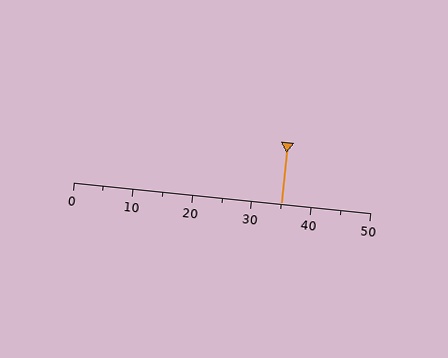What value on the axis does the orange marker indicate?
The marker indicates approximately 35.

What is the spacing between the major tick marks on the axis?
The major ticks are spaced 10 apart.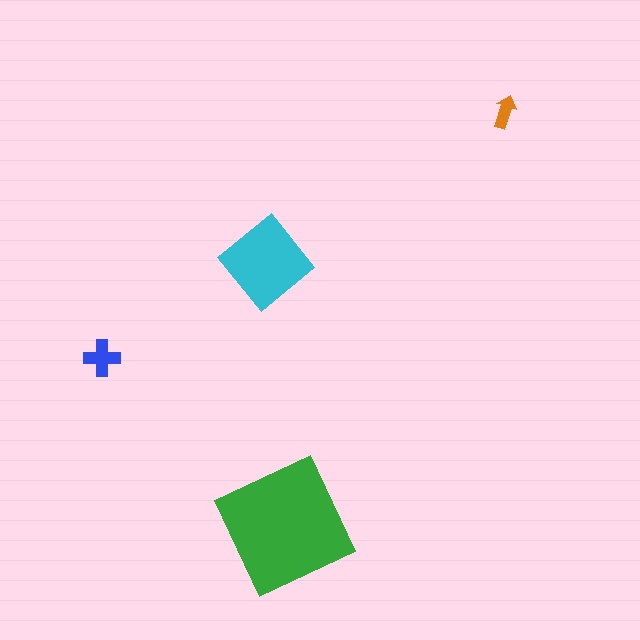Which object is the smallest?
The orange arrow.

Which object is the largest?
The green square.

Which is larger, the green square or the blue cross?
The green square.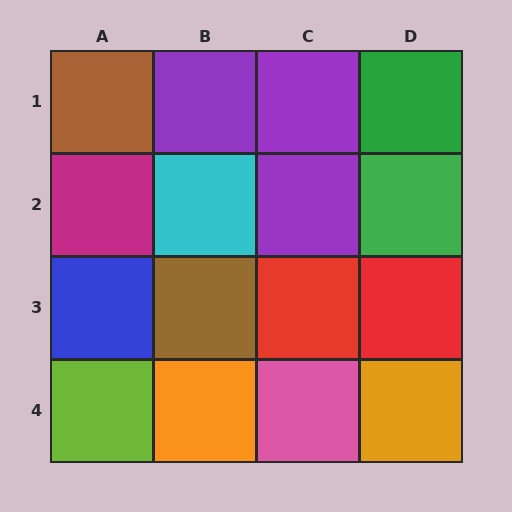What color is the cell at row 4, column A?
Lime.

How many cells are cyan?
1 cell is cyan.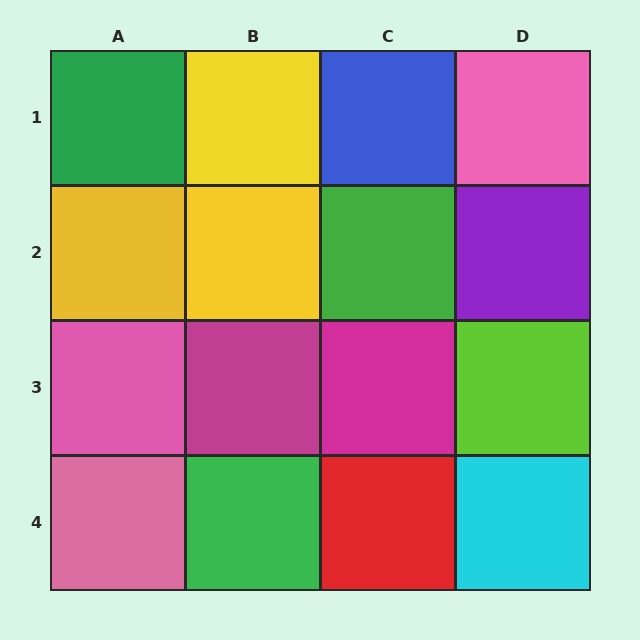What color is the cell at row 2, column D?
Purple.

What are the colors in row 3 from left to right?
Pink, magenta, magenta, lime.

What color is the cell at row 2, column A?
Yellow.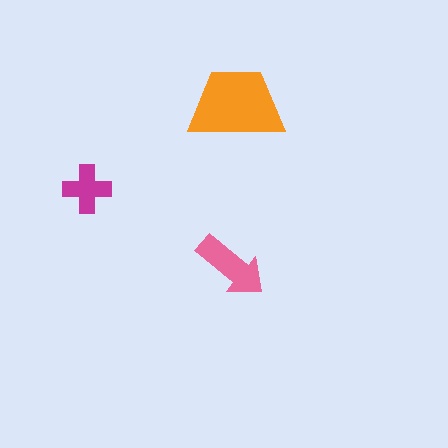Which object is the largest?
The orange trapezoid.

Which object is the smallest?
The magenta cross.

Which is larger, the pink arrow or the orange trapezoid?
The orange trapezoid.